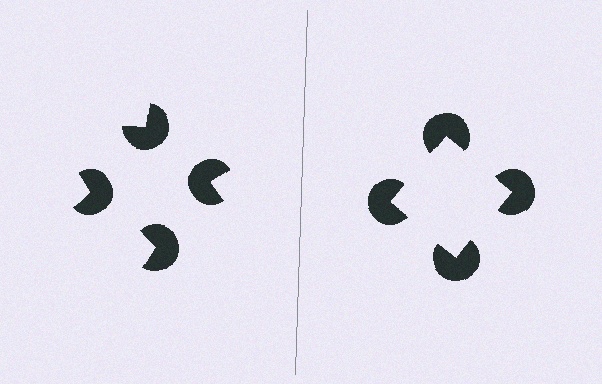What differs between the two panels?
The pac-man discs are positioned identically on both sides; only the wedge orientations differ. On the right they align to a square; on the left they are misaligned.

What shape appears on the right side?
An illusory square.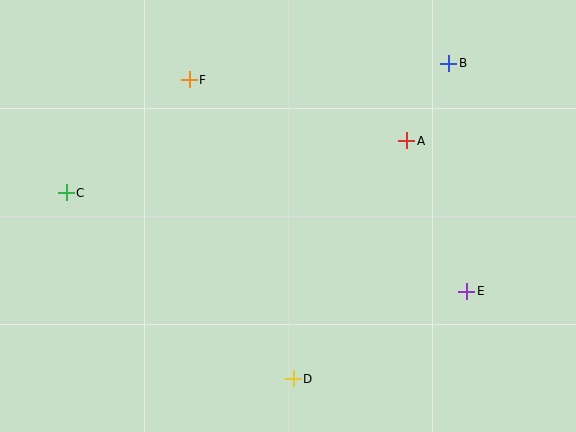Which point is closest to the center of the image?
Point A at (407, 141) is closest to the center.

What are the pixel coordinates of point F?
Point F is at (189, 80).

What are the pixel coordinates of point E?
Point E is at (466, 291).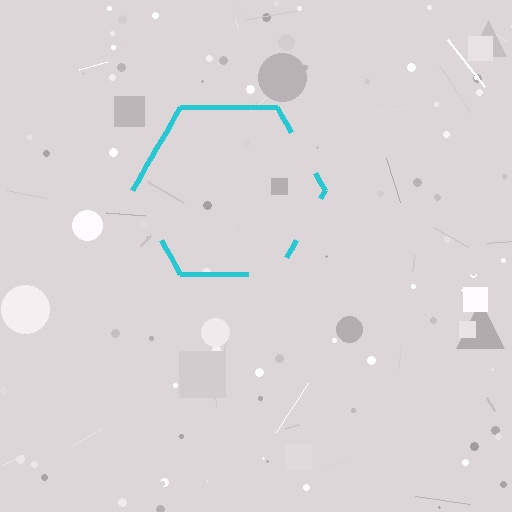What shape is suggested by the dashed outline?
The dashed outline suggests a hexagon.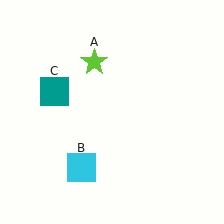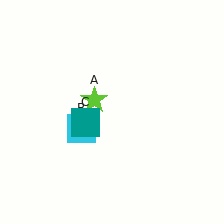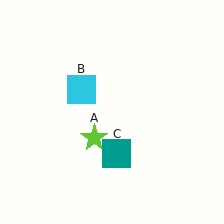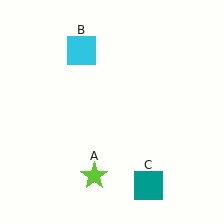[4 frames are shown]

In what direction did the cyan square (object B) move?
The cyan square (object B) moved up.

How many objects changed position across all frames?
3 objects changed position: lime star (object A), cyan square (object B), teal square (object C).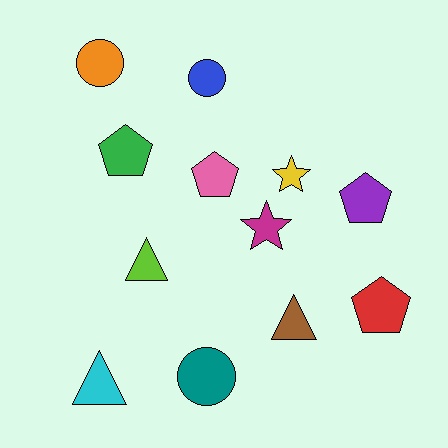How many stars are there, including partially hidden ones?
There are 2 stars.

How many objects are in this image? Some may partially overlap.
There are 12 objects.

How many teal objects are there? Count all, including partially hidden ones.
There is 1 teal object.